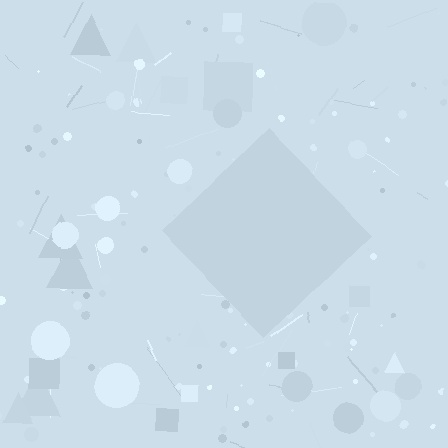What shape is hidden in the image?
A diamond is hidden in the image.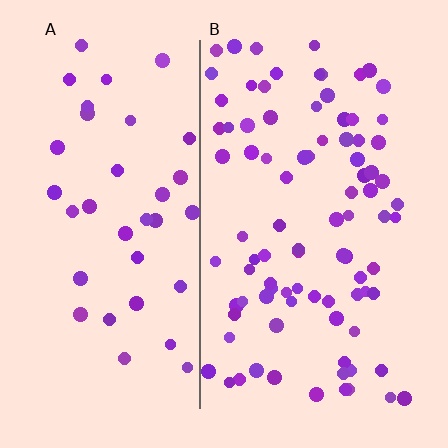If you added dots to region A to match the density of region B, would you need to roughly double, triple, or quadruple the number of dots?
Approximately double.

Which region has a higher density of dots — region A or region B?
B (the right).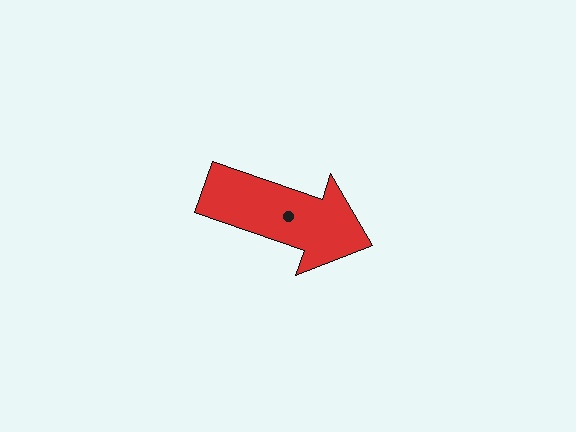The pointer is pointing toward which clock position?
Roughly 4 o'clock.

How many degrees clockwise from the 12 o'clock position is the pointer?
Approximately 109 degrees.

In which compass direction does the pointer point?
East.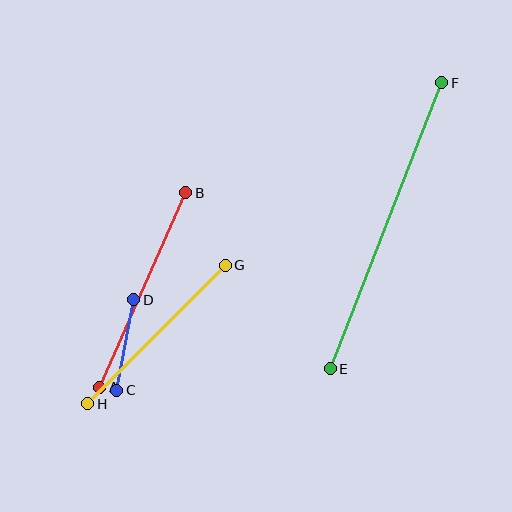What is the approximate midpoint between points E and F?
The midpoint is at approximately (386, 226) pixels.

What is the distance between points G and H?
The distance is approximately 195 pixels.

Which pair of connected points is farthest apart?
Points E and F are farthest apart.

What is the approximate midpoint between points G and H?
The midpoint is at approximately (157, 334) pixels.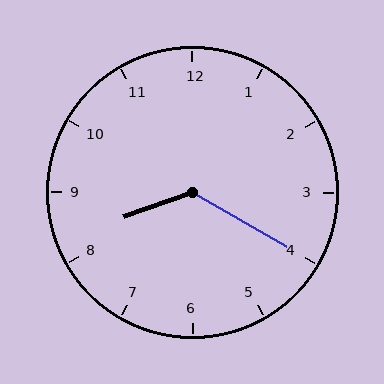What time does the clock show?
8:20.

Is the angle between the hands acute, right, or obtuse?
It is obtuse.